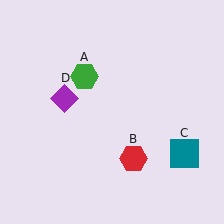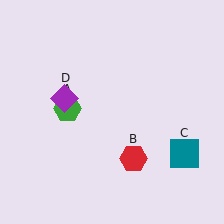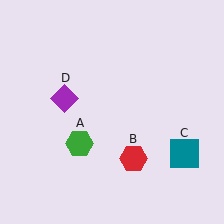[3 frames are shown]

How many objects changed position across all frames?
1 object changed position: green hexagon (object A).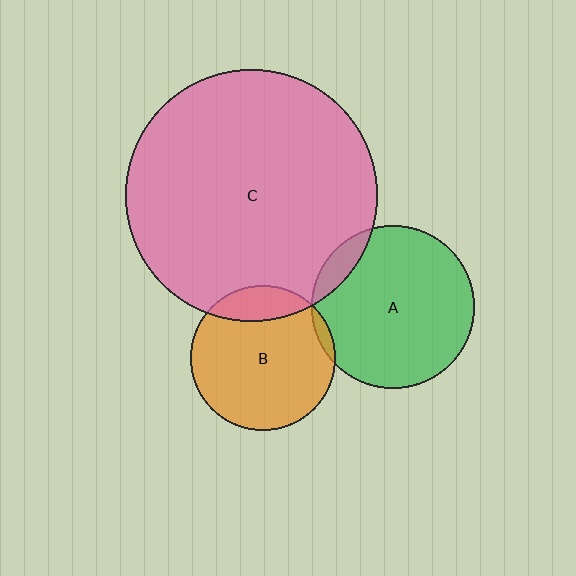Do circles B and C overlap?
Yes.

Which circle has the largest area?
Circle C (pink).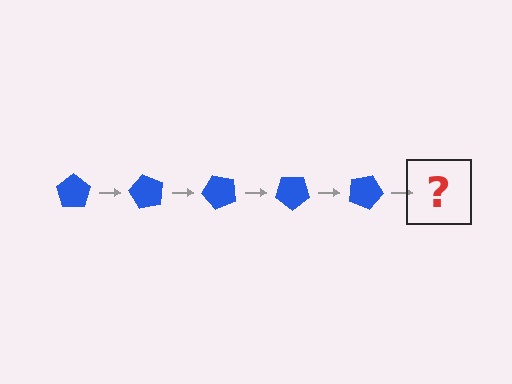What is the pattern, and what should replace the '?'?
The pattern is that the pentagon rotates 60 degrees each step. The '?' should be a blue pentagon rotated 300 degrees.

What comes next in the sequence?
The next element should be a blue pentagon rotated 300 degrees.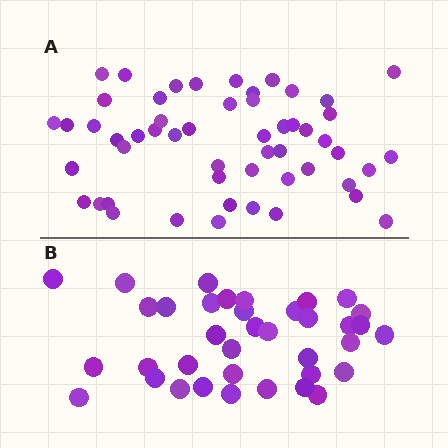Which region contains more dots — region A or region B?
Region A (the top region) has more dots.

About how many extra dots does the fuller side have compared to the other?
Region A has approximately 15 more dots than region B.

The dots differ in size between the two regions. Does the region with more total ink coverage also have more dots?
No. Region B has more total ink coverage because its dots are larger, but region A actually contains more individual dots. Total area can be misleading — the number of items is what matters here.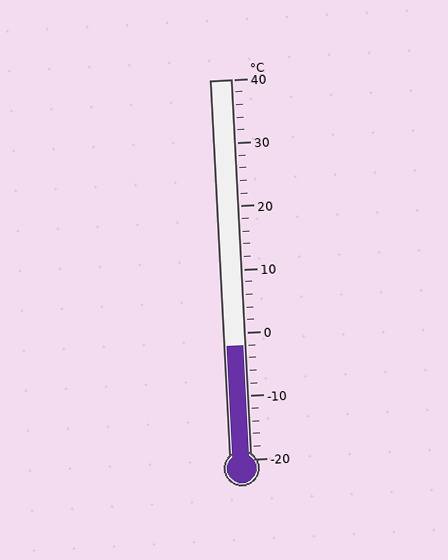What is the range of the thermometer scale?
The thermometer scale ranges from -20°C to 40°C.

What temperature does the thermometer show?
The thermometer shows approximately -2°C.